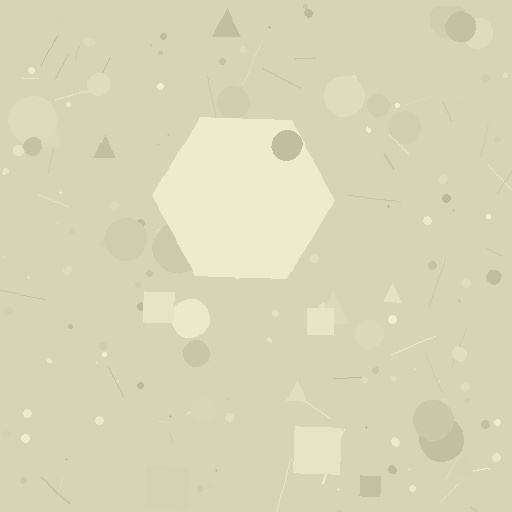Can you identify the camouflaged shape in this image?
The camouflaged shape is a hexagon.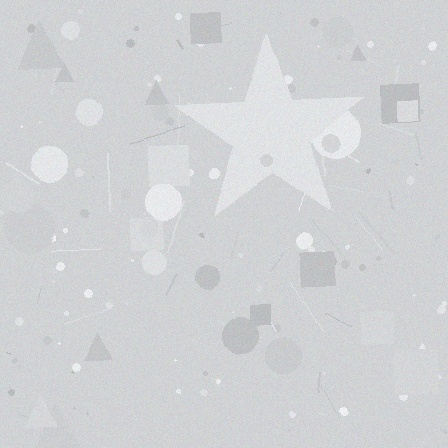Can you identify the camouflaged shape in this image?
The camouflaged shape is a star.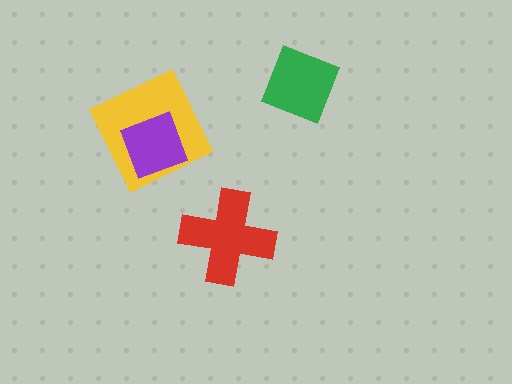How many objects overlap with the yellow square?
1 object overlaps with the yellow square.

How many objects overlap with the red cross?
0 objects overlap with the red cross.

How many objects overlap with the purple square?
1 object overlaps with the purple square.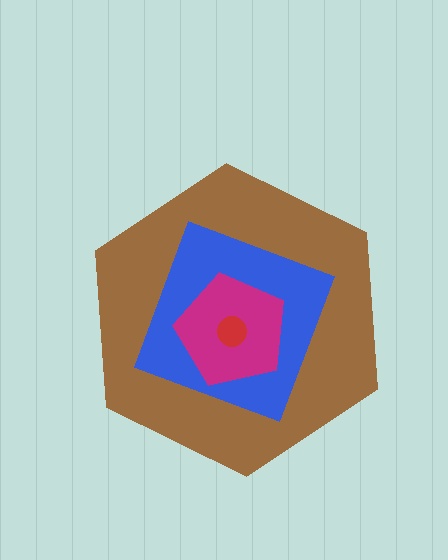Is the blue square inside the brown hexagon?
Yes.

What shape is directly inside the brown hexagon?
The blue square.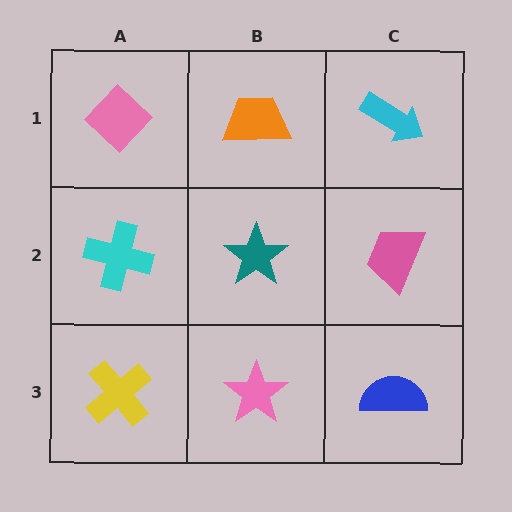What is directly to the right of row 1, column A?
An orange trapezoid.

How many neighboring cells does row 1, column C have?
2.